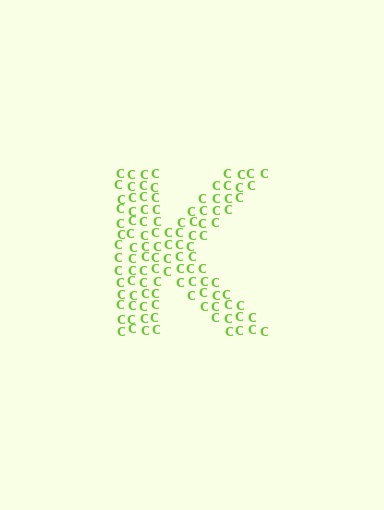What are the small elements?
The small elements are letter C's.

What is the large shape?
The large shape is the letter K.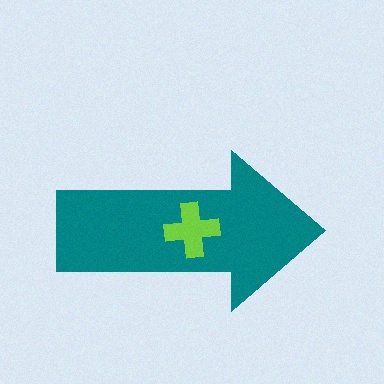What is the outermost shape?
The teal arrow.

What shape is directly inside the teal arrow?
The lime cross.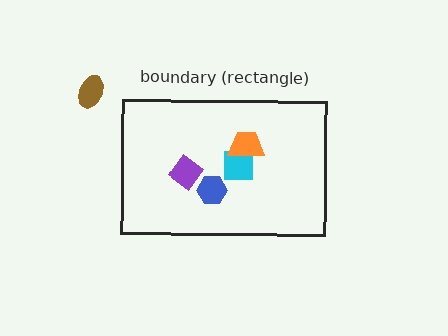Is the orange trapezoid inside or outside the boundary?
Inside.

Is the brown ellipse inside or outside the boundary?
Outside.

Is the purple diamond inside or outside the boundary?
Inside.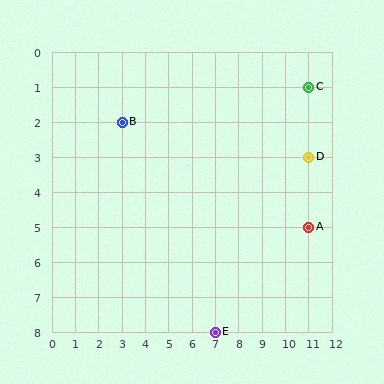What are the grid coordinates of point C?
Point C is at grid coordinates (11, 1).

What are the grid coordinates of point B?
Point B is at grid coordinates (3, 2).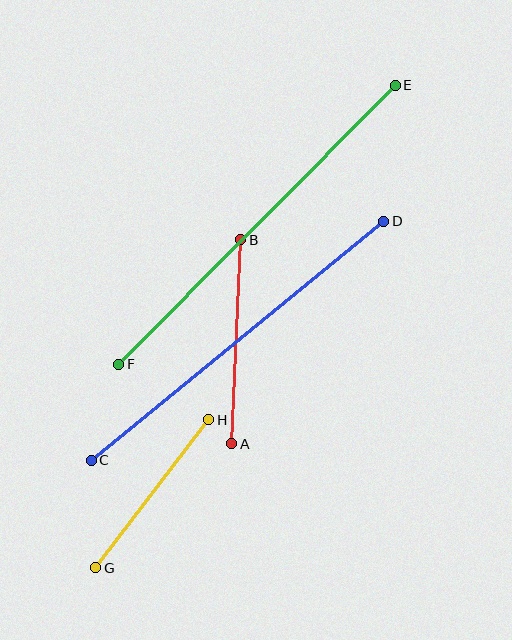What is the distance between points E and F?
The distance is approximately 393 pixels.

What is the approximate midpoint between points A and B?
The midpoint is at approximately (236, 342) pixels.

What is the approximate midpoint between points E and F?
The midpoint is at approximately (257, 225) pixels.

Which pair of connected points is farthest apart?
Points E and F are farthest apart.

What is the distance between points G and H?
The distance is approximately 186 pixels.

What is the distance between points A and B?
The distance is approximately 204 pixels.